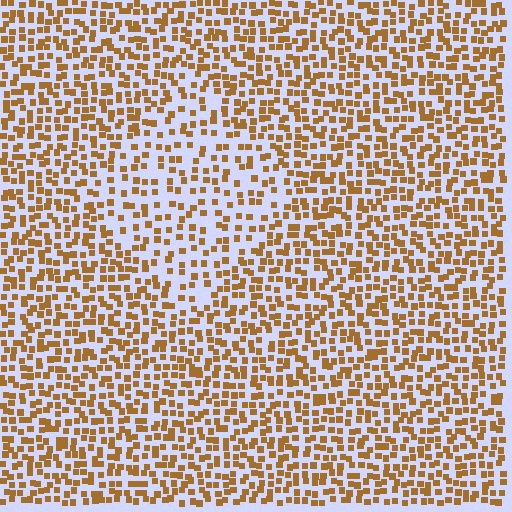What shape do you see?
I see a diamond.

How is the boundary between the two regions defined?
The boundary is defined by a change in element density (approximately 1.7x ratio). All elements are the same color, size, and shape.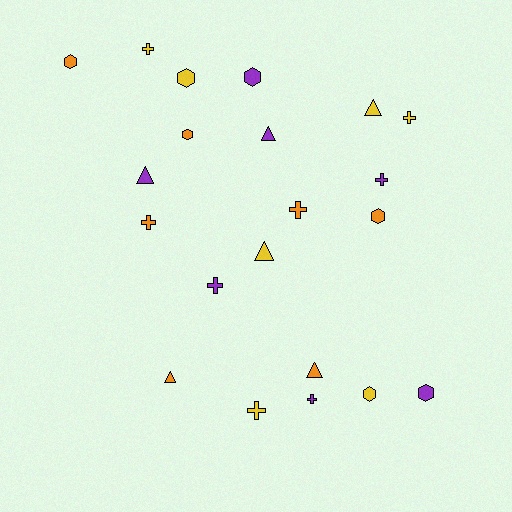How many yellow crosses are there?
There are 3 yellow crosses.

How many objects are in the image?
There are 21 objects.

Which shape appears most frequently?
Cross, with 8 objects.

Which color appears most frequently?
Yellow, with 7 objects.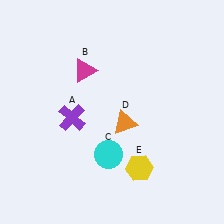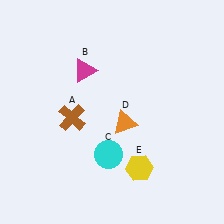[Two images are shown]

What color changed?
The cross (A) changed from purple in Image 1 to brown in Image 2.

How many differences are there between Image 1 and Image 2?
There is 1 difference between the two images.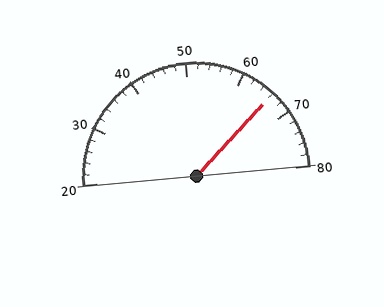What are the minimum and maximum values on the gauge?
The gauge ranges from 20 to 80.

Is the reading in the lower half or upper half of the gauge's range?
The reading is in the upper half of the range (20 to 80).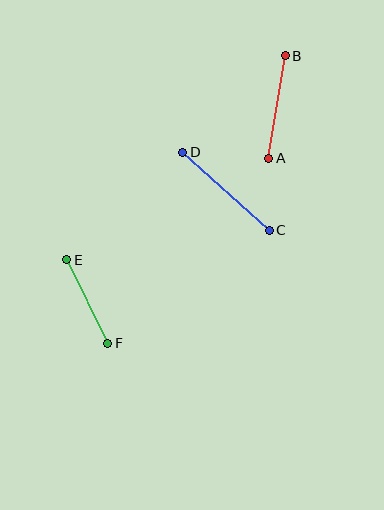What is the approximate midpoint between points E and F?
The midpoint is at approximately (87, 301) pixels.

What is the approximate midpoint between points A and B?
The midpoint is at approximately (277, 107) pixels.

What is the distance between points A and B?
The distance is approximately 104 pixels.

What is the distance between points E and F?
The distance is approximately 93 pixels.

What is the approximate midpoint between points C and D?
The midpoint is at approximately (226, 191) pixels.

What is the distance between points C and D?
The distance is approximately 116 pixels.